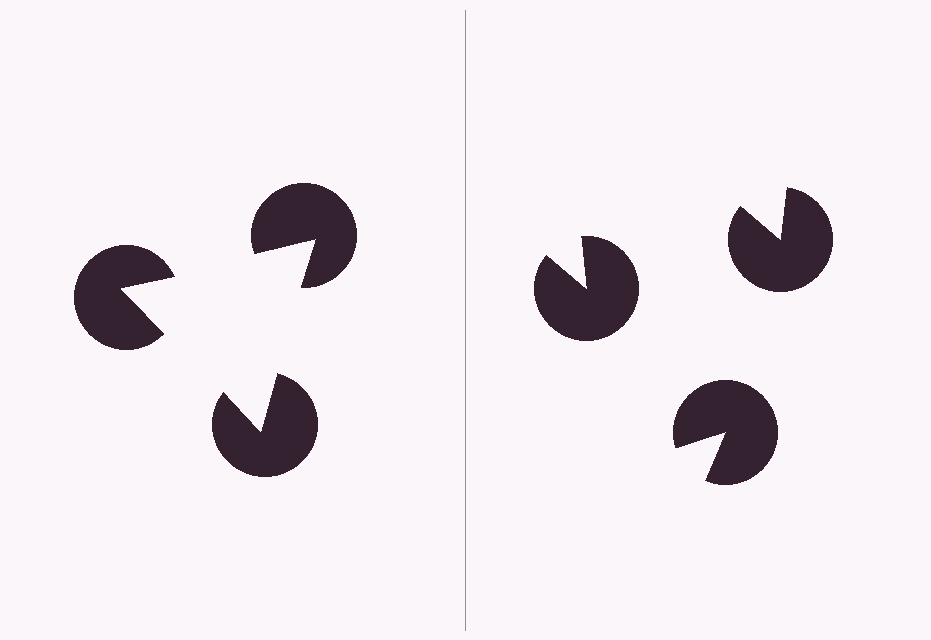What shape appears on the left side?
An illusory triangle.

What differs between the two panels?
The pac-man discs are positioned identically on both sides; only the wedge orientations differ. On the left they align to a triangle; on the right they are misaligned.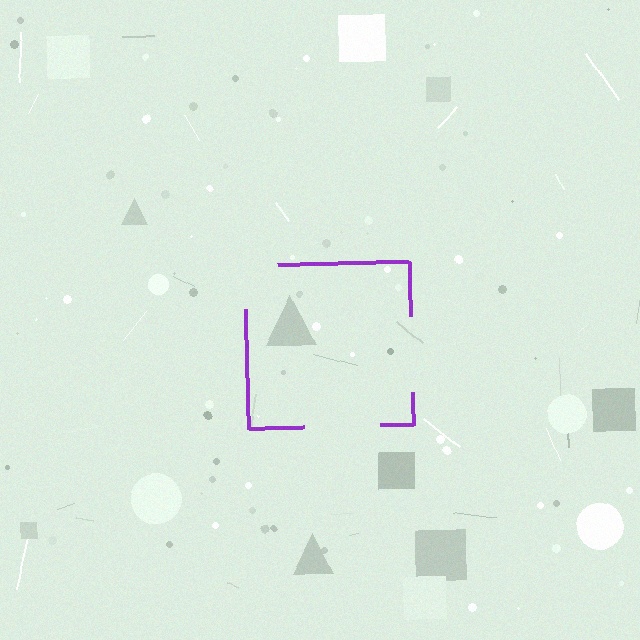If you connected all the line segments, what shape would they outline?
They would outline a square.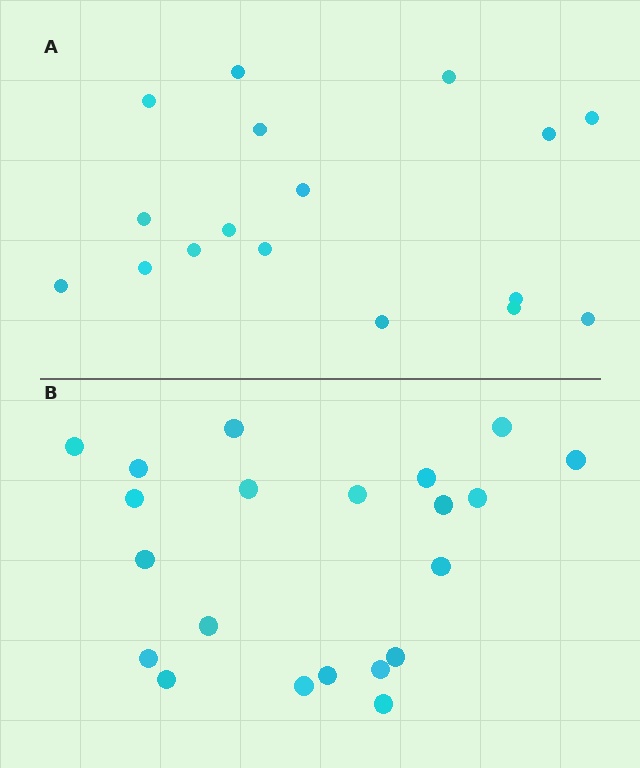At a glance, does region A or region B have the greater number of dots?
Region B (the bottom region) has more dots.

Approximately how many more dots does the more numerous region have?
Region B has about 4 more dots than region A.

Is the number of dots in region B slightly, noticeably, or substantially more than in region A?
Region B has only slightly more — the two regions are fairly close. The ratio is roughly 1.2 to 1.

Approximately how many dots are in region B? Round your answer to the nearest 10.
About 20 dots. (The exact count is 21, which rounds to 20.)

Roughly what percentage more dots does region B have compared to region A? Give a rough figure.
About 25% more.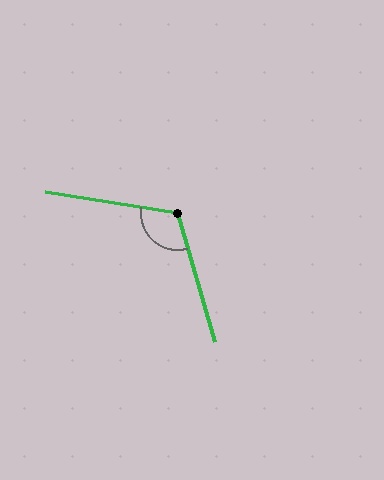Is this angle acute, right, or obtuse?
It is obtuse.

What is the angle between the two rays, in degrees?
Approximately 115 degrees.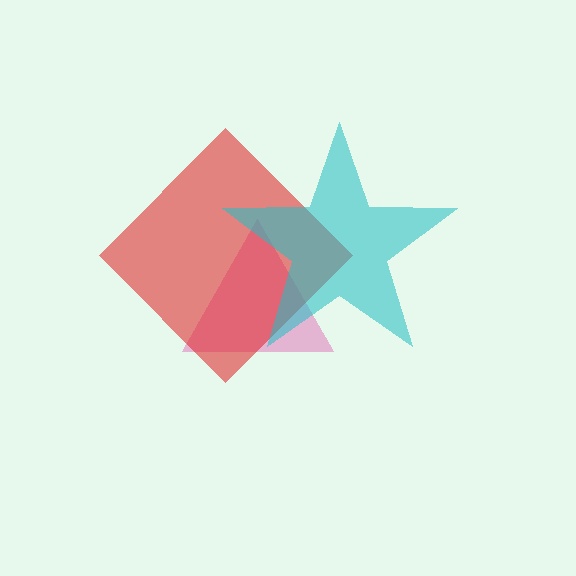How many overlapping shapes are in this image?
There are 3 overlapping shapes in the image.